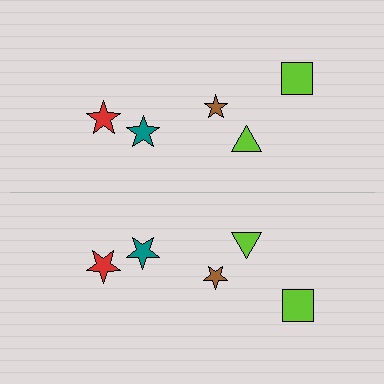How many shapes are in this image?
There are 10 shapes in this image.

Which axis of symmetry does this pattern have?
The pattern has a horizontal axis of symmetry running through the center of the image.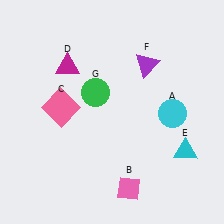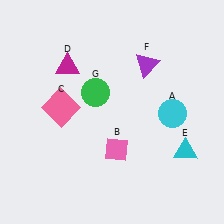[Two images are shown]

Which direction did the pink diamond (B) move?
The pink diamond (B) moved up.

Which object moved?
The pink diamond (B) moved up.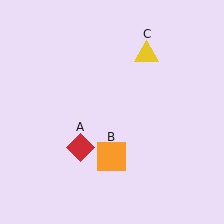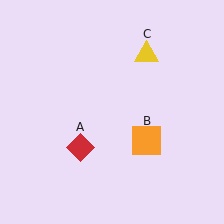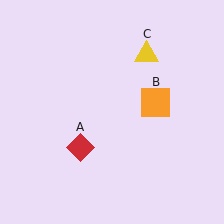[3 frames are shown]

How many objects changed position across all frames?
1 object changed position: orange square (object B).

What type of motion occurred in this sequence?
The orange square (object B) rotated counterclockwise around the center of the scene.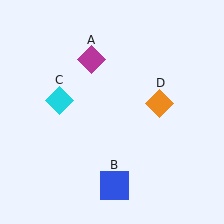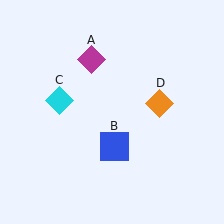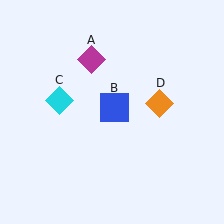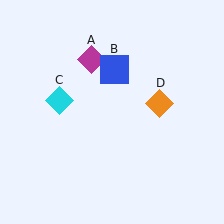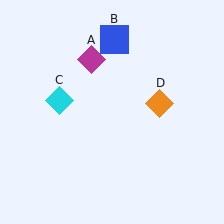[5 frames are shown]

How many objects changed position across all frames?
1 object changed position: blue square (object B).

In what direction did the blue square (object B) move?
The blue square (object B) moved up.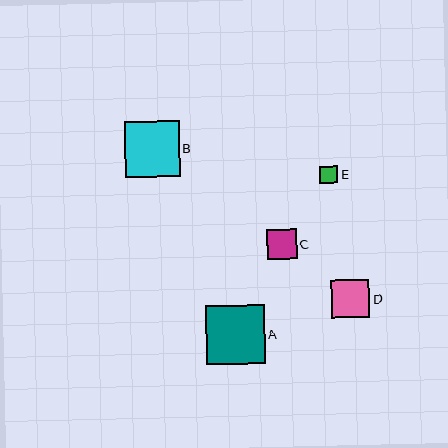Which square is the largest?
Square A is the largest with a size of approximately 59 pixels.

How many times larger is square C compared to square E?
Square C is approximately 1.6 times the size of square E.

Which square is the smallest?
Square E is the smallest with a size of approximately 18 pixels.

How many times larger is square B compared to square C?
Square B is approximately 1.9 times the size of square C.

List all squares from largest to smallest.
From largest to smallest: A, B, D, C, E.